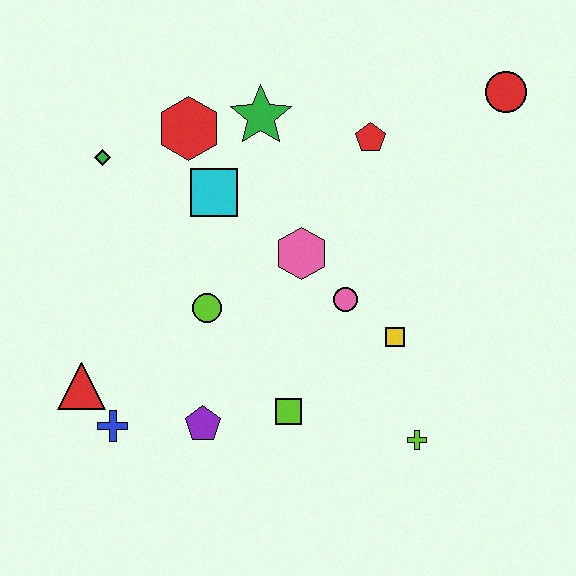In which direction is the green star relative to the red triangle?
The green star is above the red triangle.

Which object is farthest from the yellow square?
The green diamond is farthest from the yellow square.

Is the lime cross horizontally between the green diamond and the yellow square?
No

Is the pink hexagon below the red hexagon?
Yes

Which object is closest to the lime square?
The purple pentagon is closest to the lime square.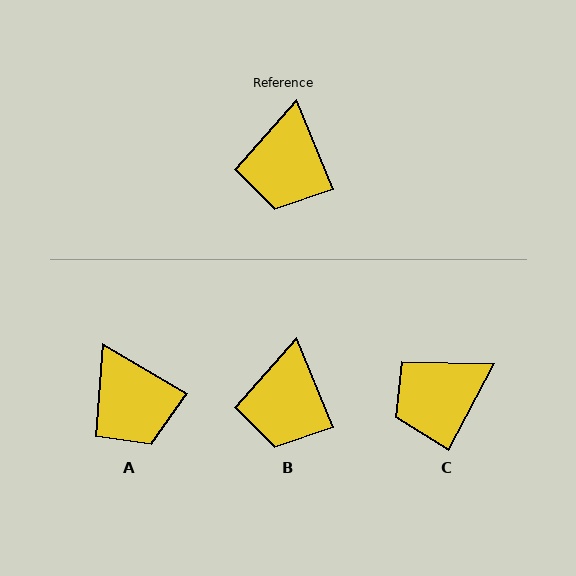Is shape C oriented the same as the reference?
No, it is off by about 50 degrees.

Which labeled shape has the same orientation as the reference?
B.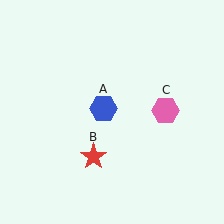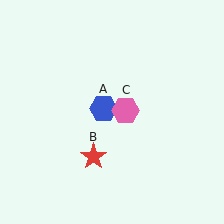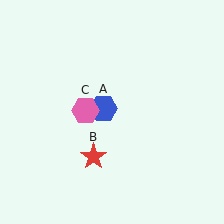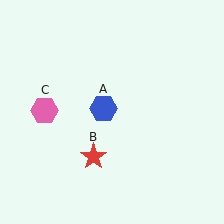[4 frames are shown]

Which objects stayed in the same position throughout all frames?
Blue hexagon (object A) and red star (object B) remained stationary.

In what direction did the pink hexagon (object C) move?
The pink hexagon (object C) moved left.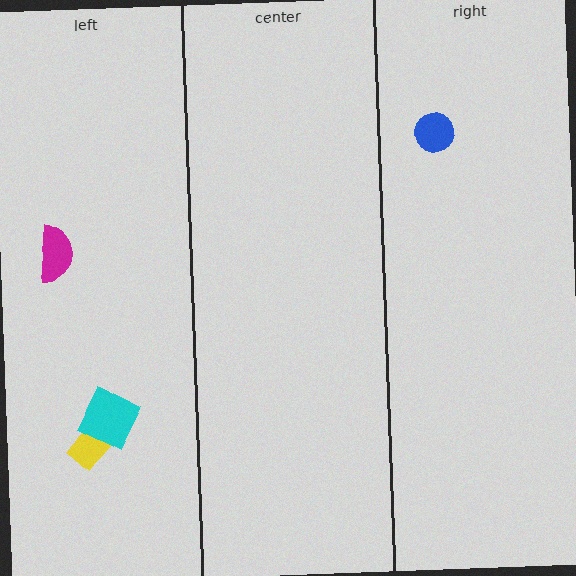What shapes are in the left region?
The magenta semicircle, the yellow rectangle, the cyan square.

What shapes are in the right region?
The blue circle.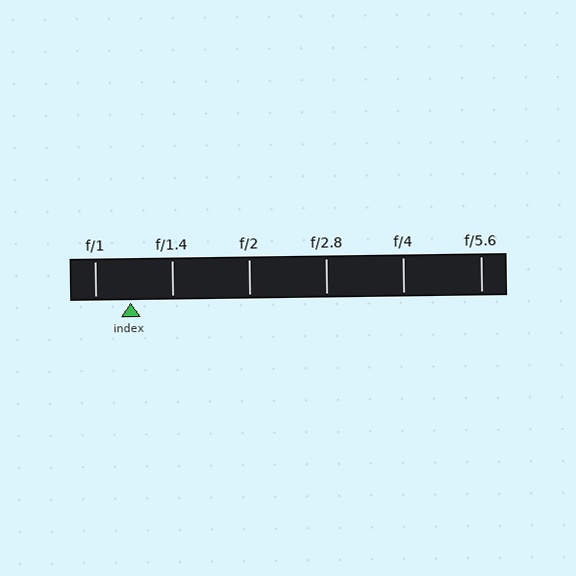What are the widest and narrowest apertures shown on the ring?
The widest aperture shown is f/1 and the narrowest is f/5.6.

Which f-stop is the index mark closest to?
The index mark is closest to f/1.